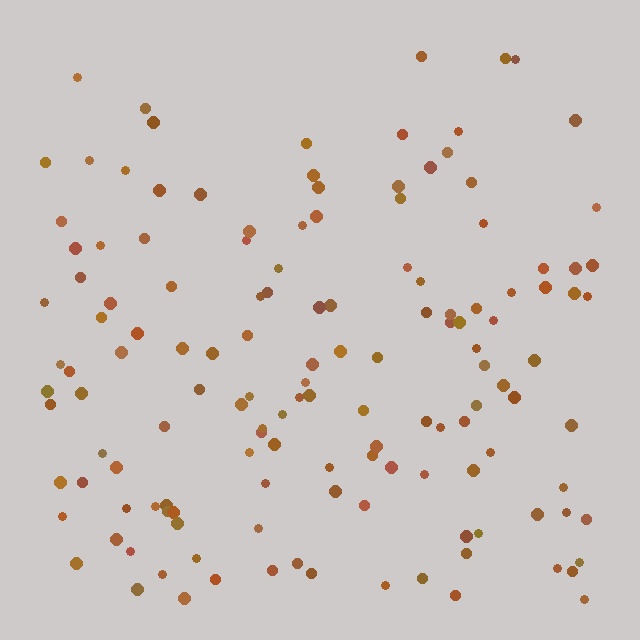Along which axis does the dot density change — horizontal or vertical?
Vertical.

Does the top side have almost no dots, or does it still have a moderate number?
Still a moderate number, just noticeably fewer than the bottom.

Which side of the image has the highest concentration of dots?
The bottom.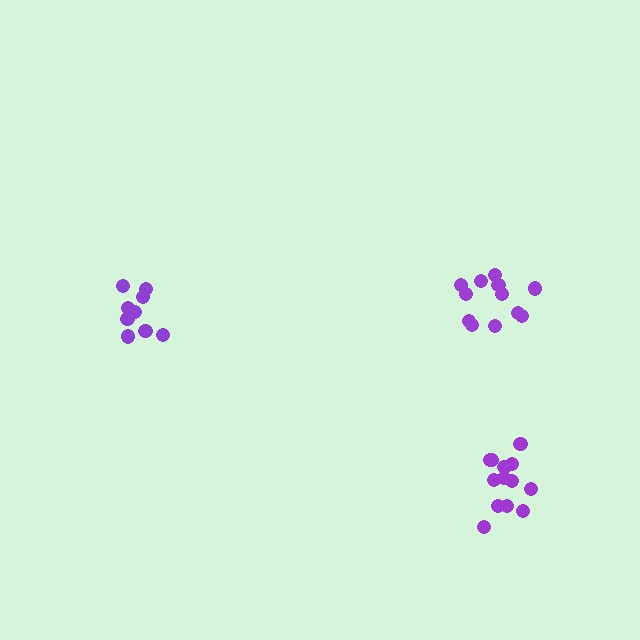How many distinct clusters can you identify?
There are 3 distinct clusters.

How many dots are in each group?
Group 1: 9 dots, Group 2: 13 dots, Group 3: 12 dots (34 total).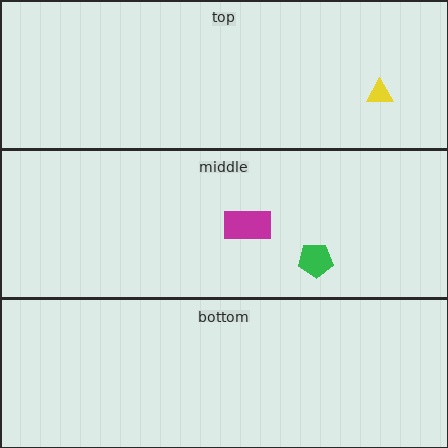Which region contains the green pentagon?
The middle region.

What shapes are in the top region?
The yellow triangle.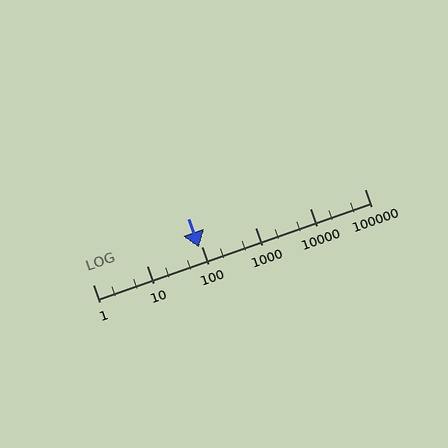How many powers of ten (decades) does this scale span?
The scale spans 5 decades, from 1 to 100000.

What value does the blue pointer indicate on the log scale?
The pointer indicates approximately 90.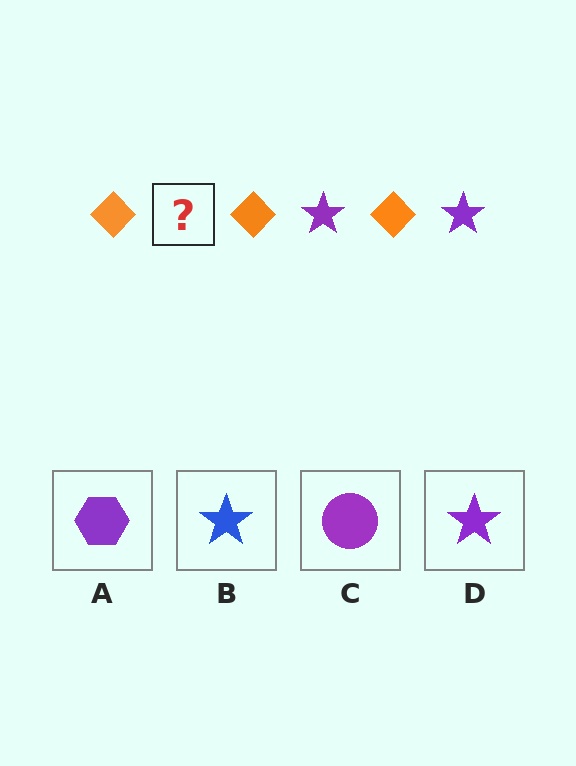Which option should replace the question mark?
Option D.